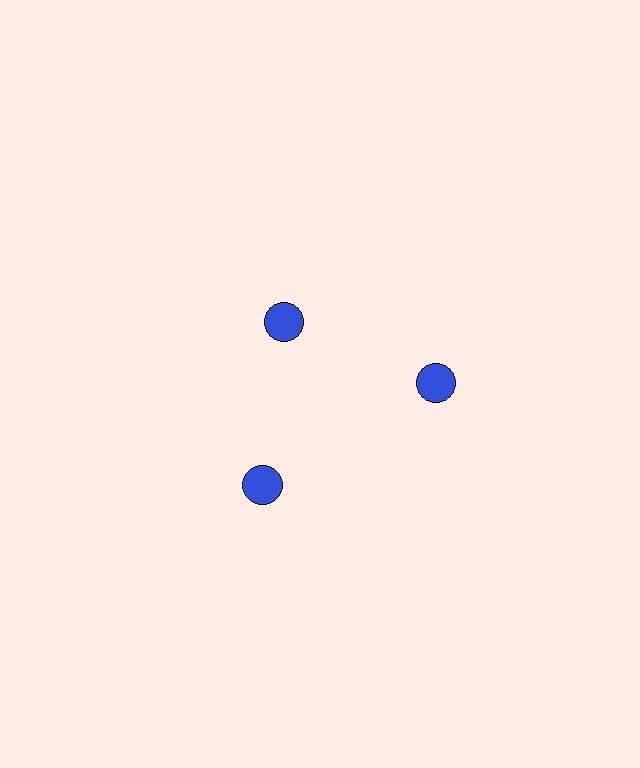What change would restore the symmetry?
The symmetry would be restored by moving it outward, back onto the ring so that all 3 circles sit at equal angles and equal distance from the center.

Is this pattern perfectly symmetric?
No. The 3 blue circles are arranged in a ring, but one element near the 11 o'clock position is pulled inward toward the center, breaking the 3-fold rotational symmetry.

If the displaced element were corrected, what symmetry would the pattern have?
It would have 3-fold rotational symmetry — the pattern would map onto itself every 120 degrees.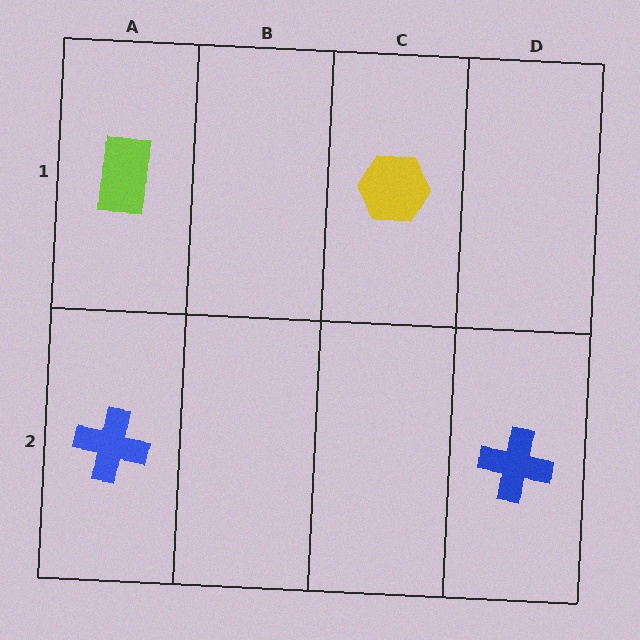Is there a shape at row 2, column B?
No, that cell is empty.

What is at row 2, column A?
A blue cross.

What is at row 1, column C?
A yellow hexagon.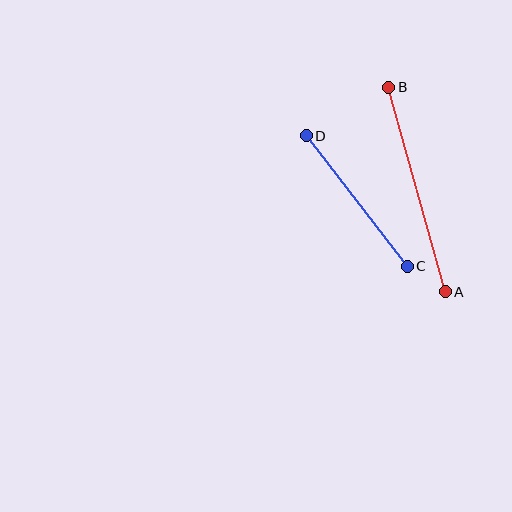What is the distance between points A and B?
The distance is approximately 212 pixels.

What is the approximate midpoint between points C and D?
The midpoint is at approximately (357, 201) pixels.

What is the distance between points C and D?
The distance is approximately 165 pixels.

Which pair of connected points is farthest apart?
Points A and B are farthest apart.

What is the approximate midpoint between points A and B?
The midpoint is at approximately (417, 190) pixels.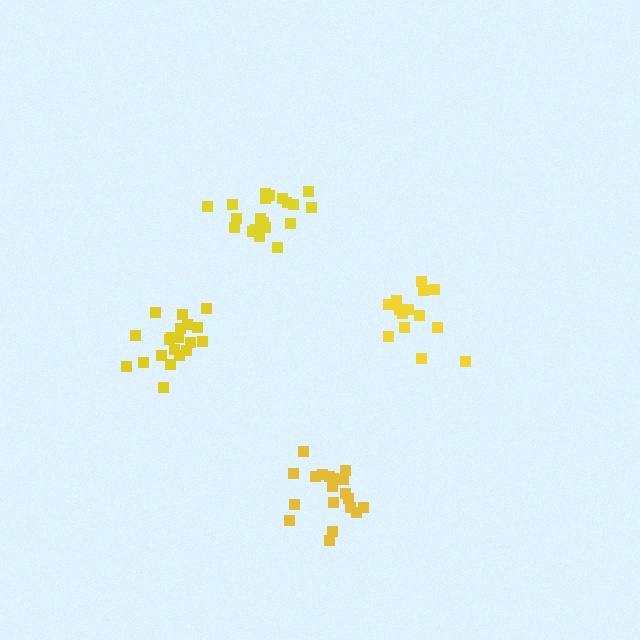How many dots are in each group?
Group 1: 20 dots, Group 2: 14 dots, Group 3: 20 dots, Group 4: 19 dots (73 total).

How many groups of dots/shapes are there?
There are 4 groups.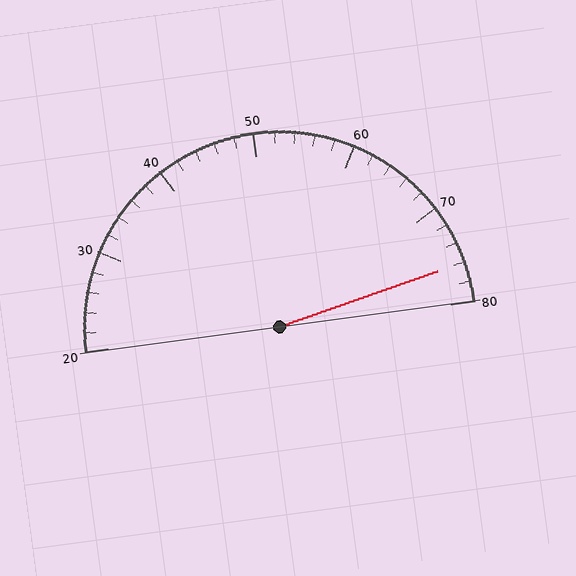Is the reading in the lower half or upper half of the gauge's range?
The reading is in the upper half of the range (20 to 80).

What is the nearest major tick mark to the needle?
The nearest major tick mark is 80.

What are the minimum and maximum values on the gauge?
The gauge ranges from 20 to 80.